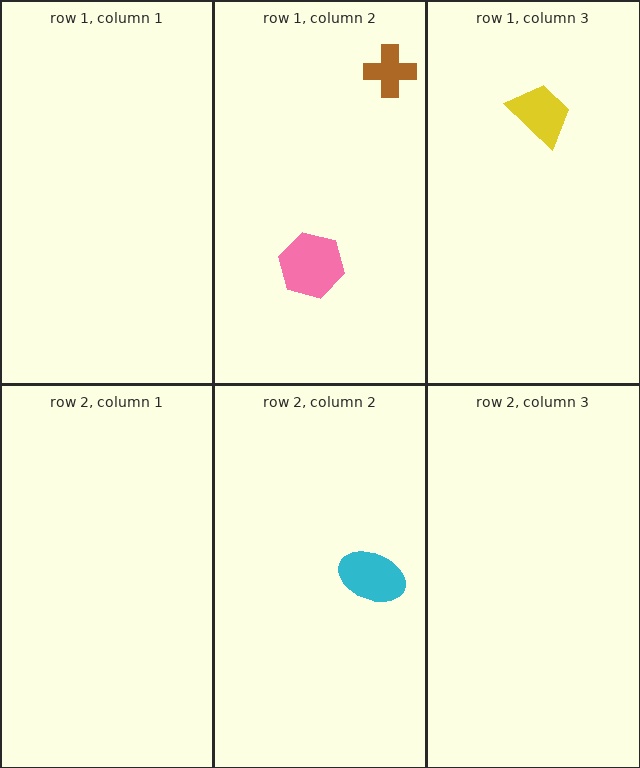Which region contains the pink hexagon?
The row 1, column 2 region.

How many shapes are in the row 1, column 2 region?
2.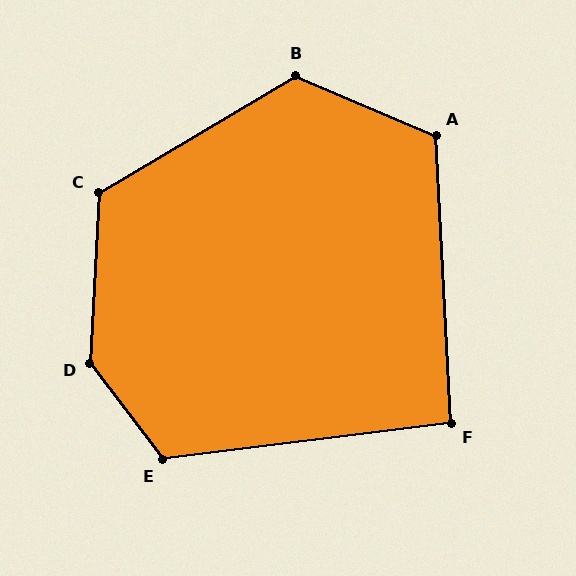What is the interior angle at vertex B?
Approximately 126 degrees (obtuse).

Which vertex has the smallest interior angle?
F, at approximately 94 degrees.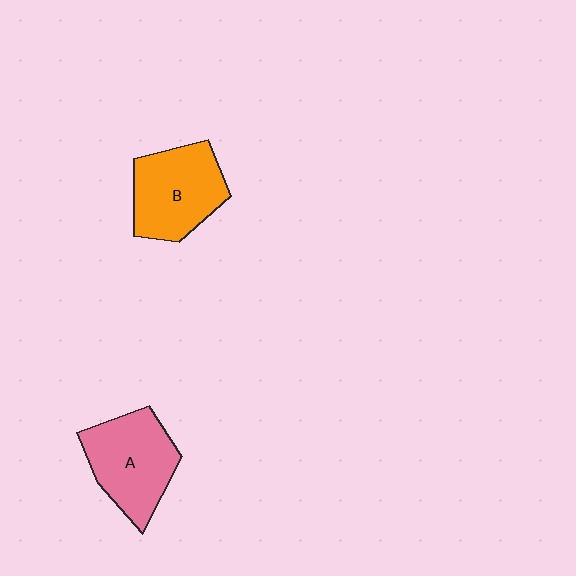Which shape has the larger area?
Shape A (pink).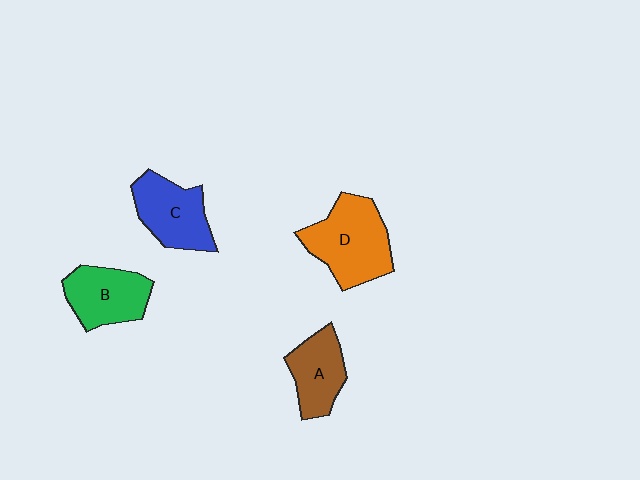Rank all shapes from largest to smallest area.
From largest to smallest: D (orange), C (blue), B (green), A (brown).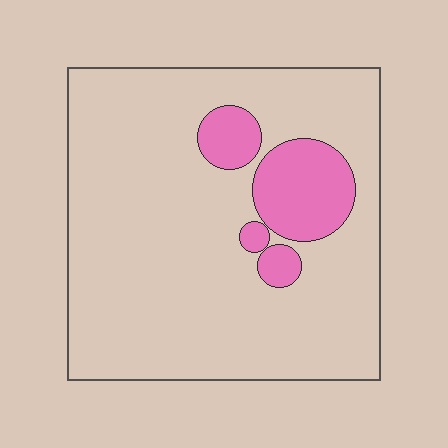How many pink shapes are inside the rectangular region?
4.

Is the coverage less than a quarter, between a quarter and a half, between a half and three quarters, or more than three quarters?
Less than a quarter.